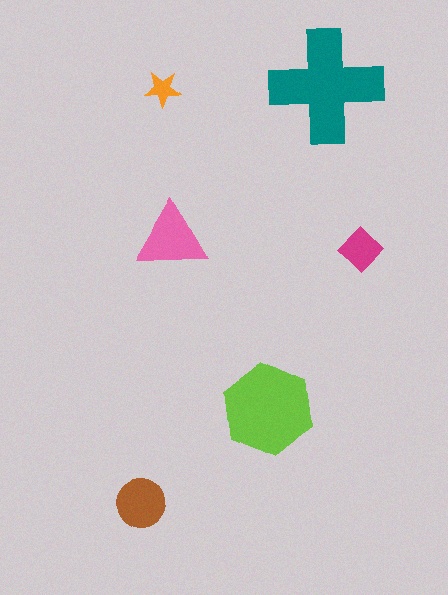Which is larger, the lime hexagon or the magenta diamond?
The lime hexagon.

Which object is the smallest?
The orange star.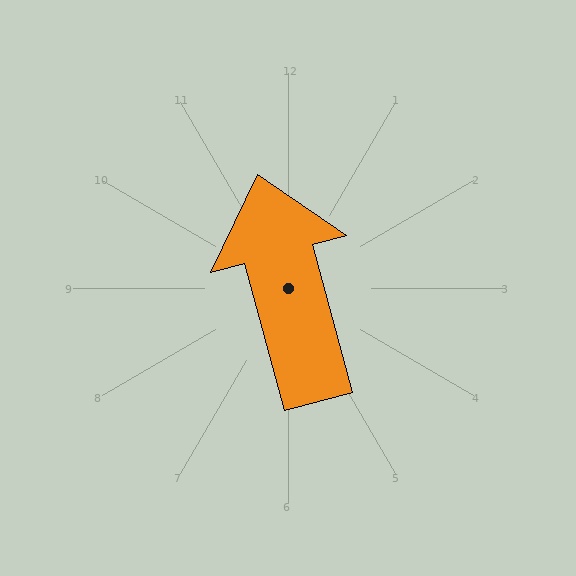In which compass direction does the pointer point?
North.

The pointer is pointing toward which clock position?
Roughly 11 o'clock.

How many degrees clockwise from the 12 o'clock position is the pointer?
Approximately 345 degrees.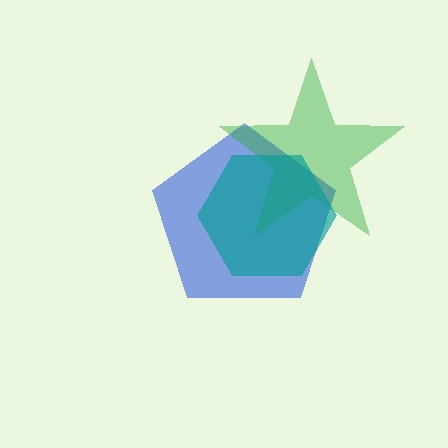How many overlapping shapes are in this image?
There are 3 overlapping shapes in the image.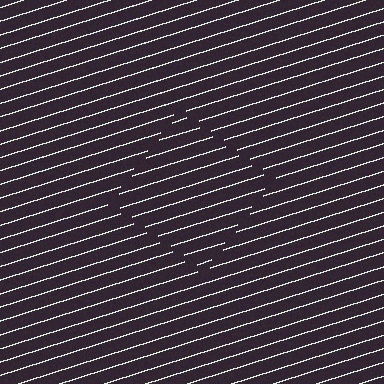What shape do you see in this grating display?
An illusory square. The interior of the shape contains the same grating, shifted by half a period — the contour is defined by the phase discontinuity where line-ends from the inner and outer gratings abut.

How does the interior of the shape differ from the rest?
The interior of the shape contains the same grating, shifted by half a period — the contour is defined by the phase discontinuity where line-ends from the inner and outer gratings abut.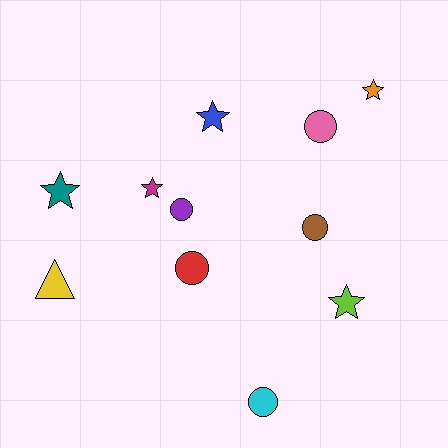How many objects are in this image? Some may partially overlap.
There are 11 objects.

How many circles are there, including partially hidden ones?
There are 5 circles.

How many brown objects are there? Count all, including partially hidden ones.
There is 1 brown object.